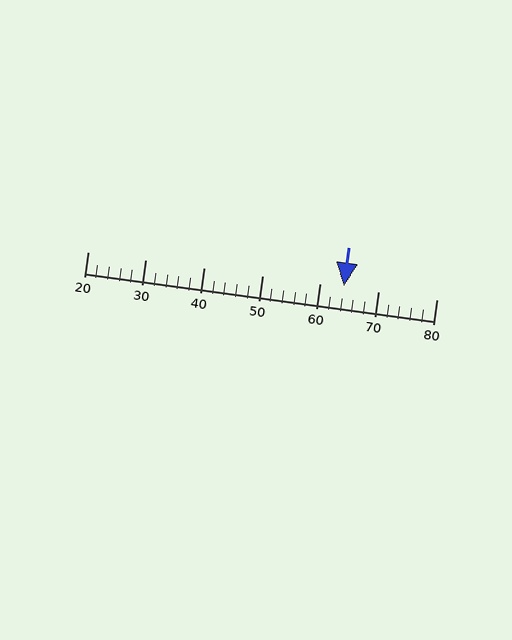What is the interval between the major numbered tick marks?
The major tick marks are spaced 10 units apart.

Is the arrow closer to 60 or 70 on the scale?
The arrow is closer to 60.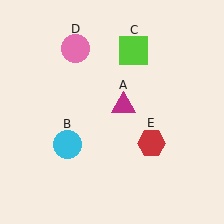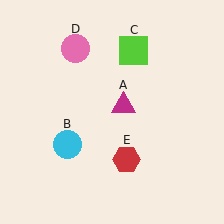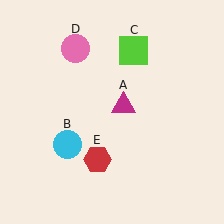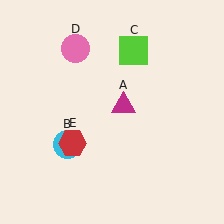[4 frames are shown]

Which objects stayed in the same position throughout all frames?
Magenta triangle (object A) and cyan circle (object B) and lime square (object C) and pink circle (object D) remained stationary.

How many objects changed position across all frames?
1 object changed position: red hexagon (object E).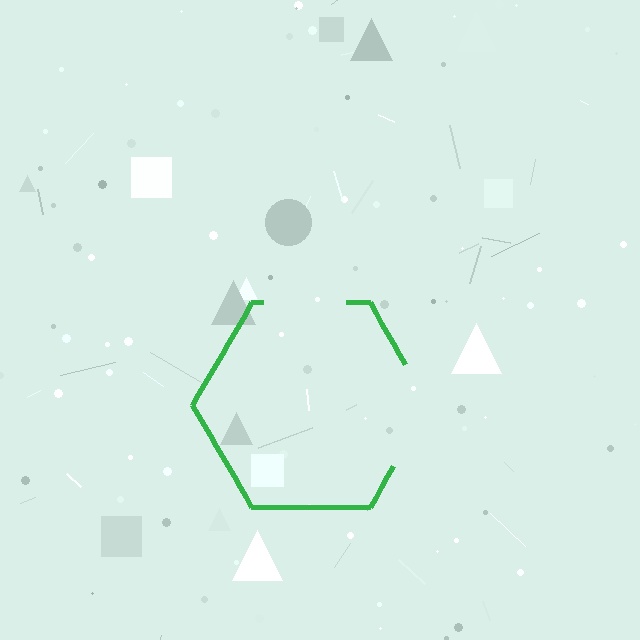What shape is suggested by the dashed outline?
The dashed outline suggests a hexagon.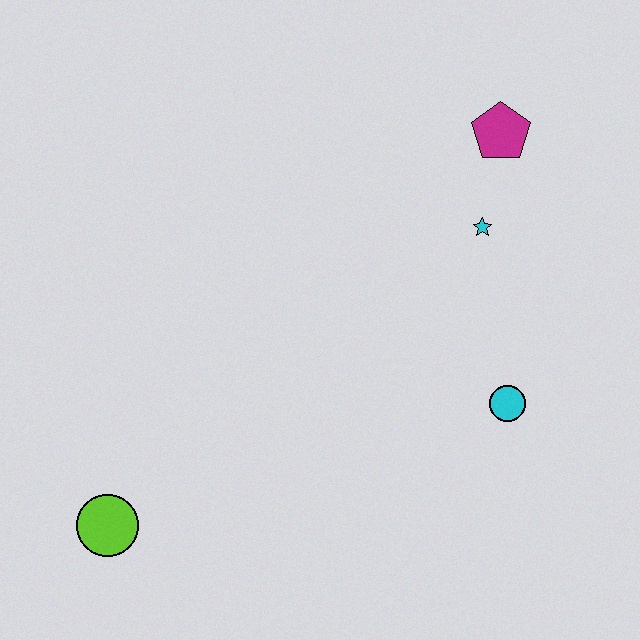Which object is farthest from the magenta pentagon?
The lime circle is farthest from the magenta pentagon.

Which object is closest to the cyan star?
The magenta pentagon is closest to the cyan star.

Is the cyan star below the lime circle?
No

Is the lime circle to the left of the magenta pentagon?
Yes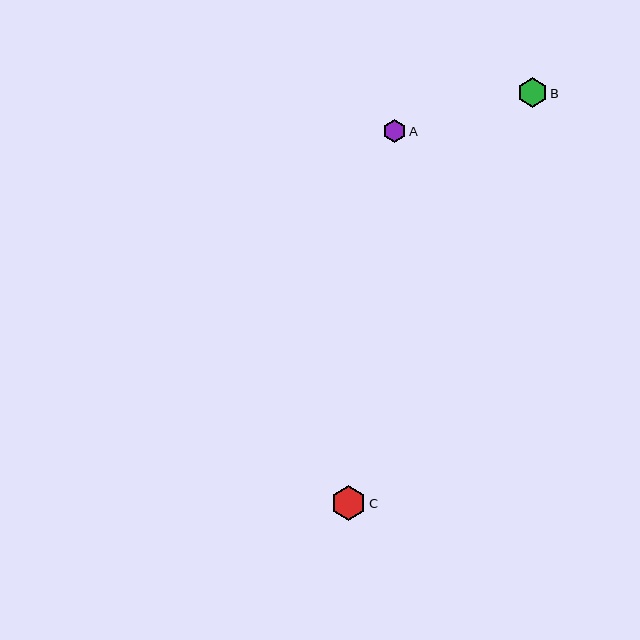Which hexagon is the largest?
Hexagon C is the largest with a size of approximately 34 pixels.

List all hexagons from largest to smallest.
From largest to smallest: C, B, A.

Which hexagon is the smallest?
Hexagon A is the smallest with a size of approximately 23 pixels.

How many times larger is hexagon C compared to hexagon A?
Hexagon C is approximately 1.5 times the size of hexagon A.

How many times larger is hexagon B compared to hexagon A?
Hexagon B is approximately 1.3 times the size of hexagon A.